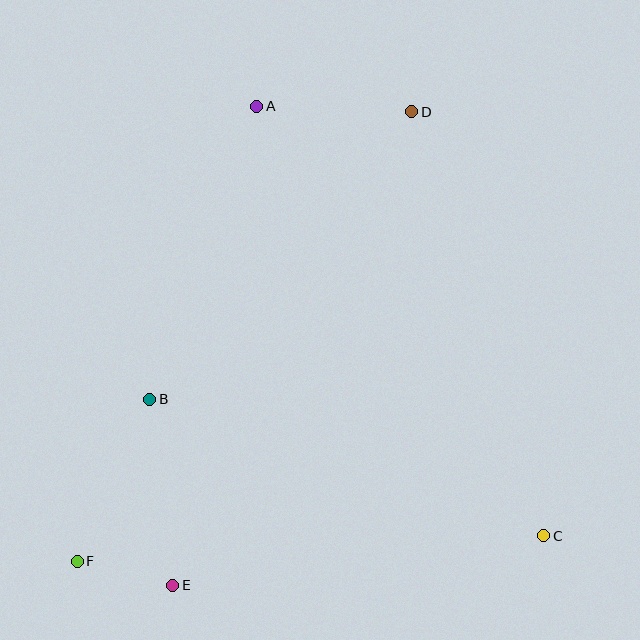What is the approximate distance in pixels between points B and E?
The distance between B and E is approximately 187 pixels.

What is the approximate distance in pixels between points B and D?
The distance between B and D is approximately 389 pixels.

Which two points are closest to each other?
Points E and F are closest to each other.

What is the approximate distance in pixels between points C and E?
The distance between C and E is approximately 374 pixels.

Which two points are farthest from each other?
Points D and F are farthest from each other.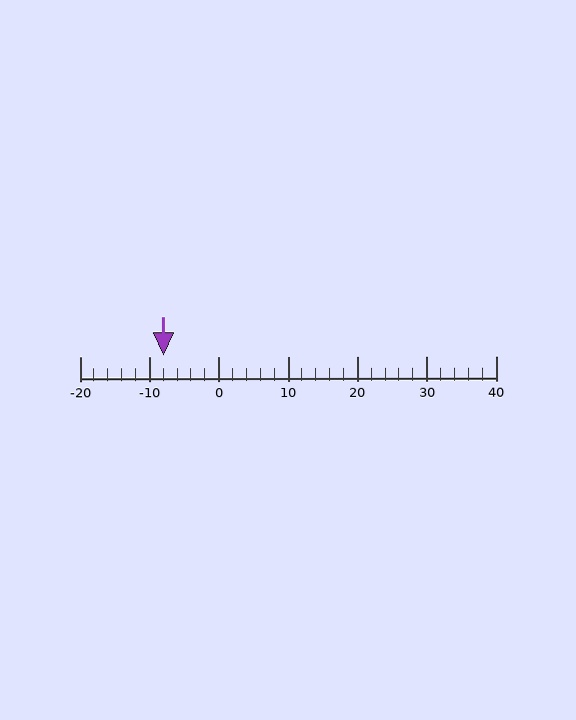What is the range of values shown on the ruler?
The ruler shows values from -20 to 40.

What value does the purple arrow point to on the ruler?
The purple arrow points to approximately -8.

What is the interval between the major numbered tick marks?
The major tick marks are spaced 10 units apart.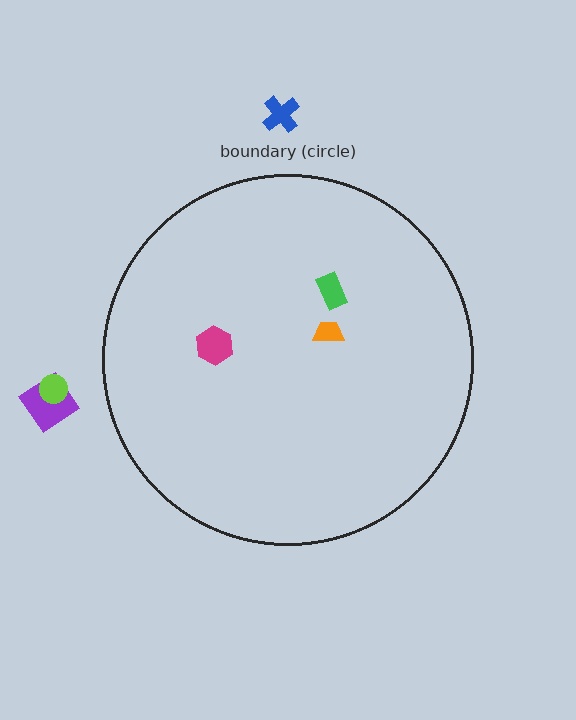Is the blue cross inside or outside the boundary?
Outside.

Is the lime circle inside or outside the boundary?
Outside.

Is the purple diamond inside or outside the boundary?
Outside.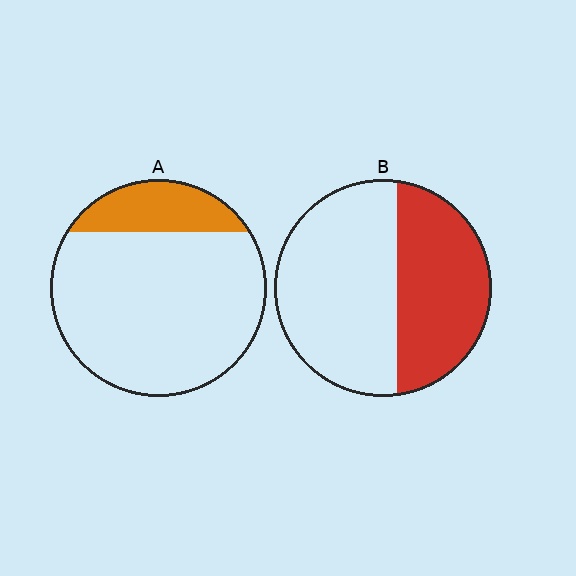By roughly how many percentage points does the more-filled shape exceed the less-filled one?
By roughly 25 percentage points (B over A).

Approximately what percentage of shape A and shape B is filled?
A is approximately 20% and B is approximately 40%.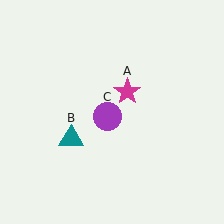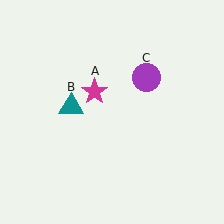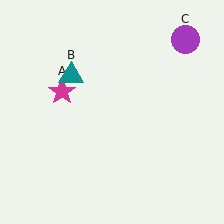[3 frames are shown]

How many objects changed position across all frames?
3 objects changed position: magenta star (object A), teal triangle (object B), purple circle (object C).